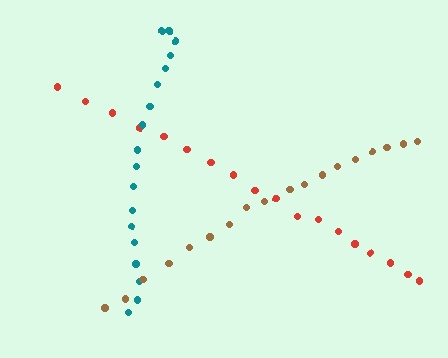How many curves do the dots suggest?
There are 3 distinct paths.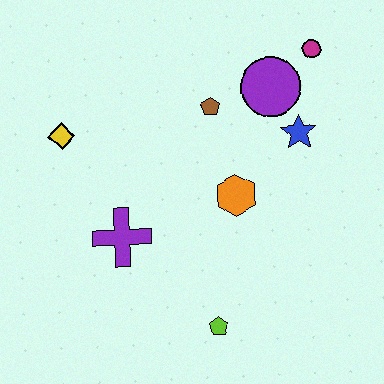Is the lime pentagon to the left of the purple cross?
No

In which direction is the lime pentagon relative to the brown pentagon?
The lime pentagon is below the brown pentagon.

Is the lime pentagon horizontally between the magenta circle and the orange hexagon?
No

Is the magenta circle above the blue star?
Yes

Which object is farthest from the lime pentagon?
The magenta circle is farthest from the lime pentagon.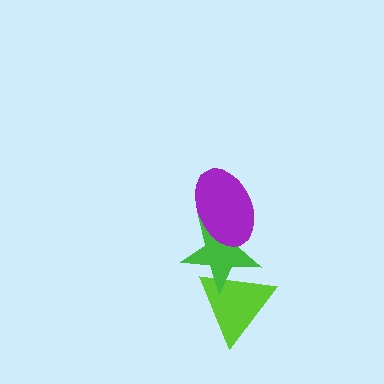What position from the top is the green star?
The green star is 2nd from the top.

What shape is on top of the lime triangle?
The green star is on top of the lime triangle.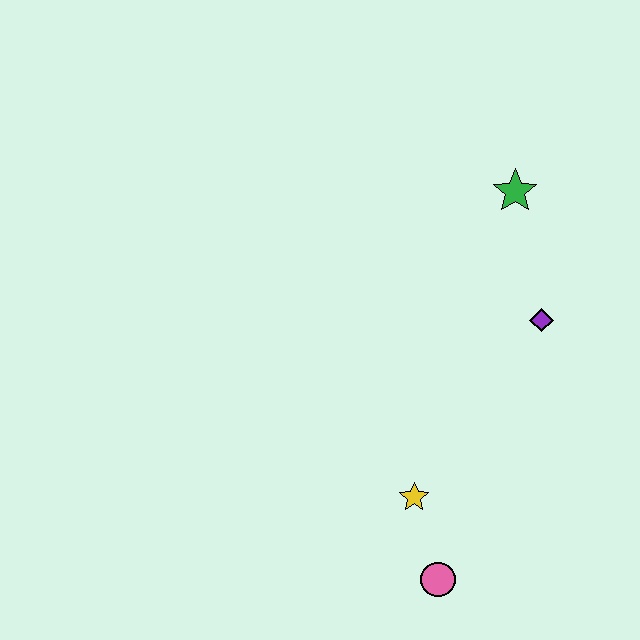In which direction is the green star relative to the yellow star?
The green star is above the yellow star.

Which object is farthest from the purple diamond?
The pink circle is farthest from the purple diamond.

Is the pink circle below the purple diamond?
Yes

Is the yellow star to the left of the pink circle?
Yes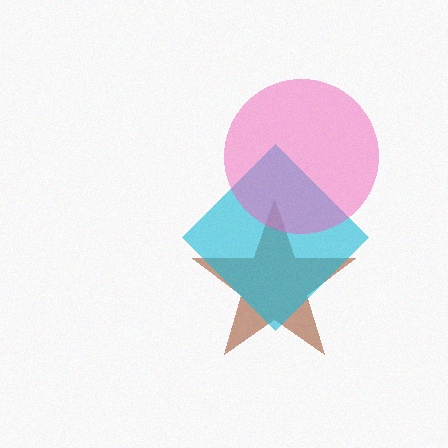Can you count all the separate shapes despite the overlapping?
Yes, there are 3 separate shapes.